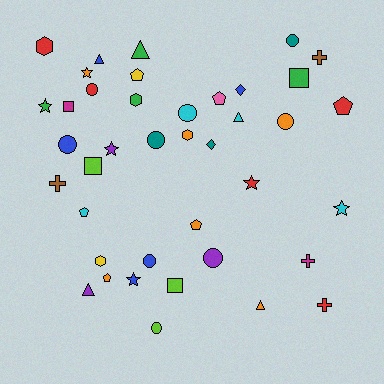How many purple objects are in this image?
There are 3 purple objects.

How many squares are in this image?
There are 4 squares.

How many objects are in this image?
There are 40 objects.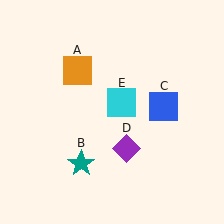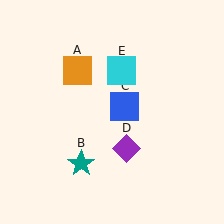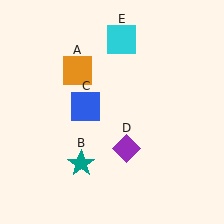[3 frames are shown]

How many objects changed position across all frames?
2 objects changed position: blue square (object C), cyan square (object E).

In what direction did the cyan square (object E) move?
The cyan square (object E) moved up.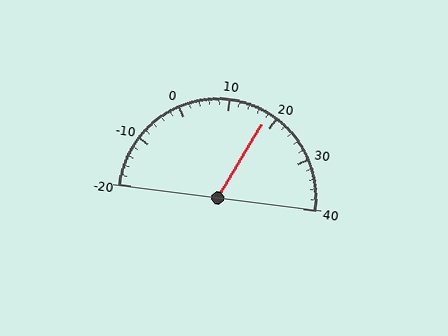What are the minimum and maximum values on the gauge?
The gauge ranges from -20 to 40.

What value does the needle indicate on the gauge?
The needle indicates approximately 18.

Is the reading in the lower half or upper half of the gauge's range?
The reading is in the upper half of the range (-20 to 40).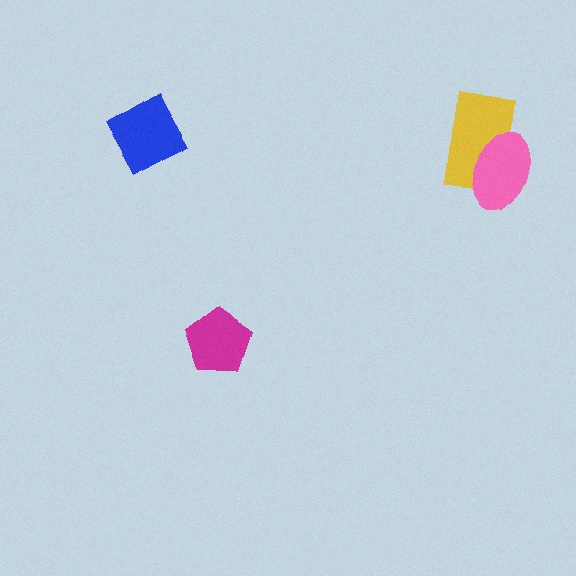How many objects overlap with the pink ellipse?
1 object overlaps with the pink ellipse.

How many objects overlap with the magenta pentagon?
0 objects overlap with the magenta pentagon.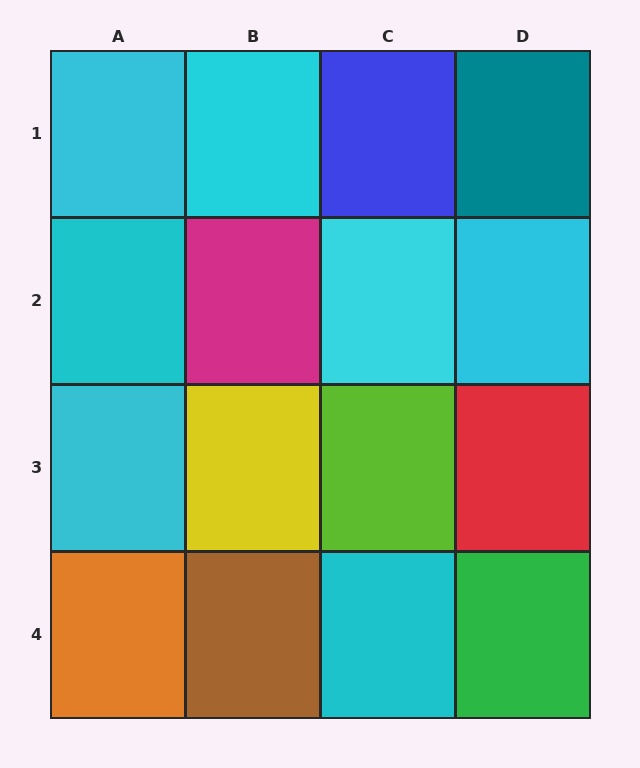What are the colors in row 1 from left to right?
Cyan, cyan, blue, teal.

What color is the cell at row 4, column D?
Green.